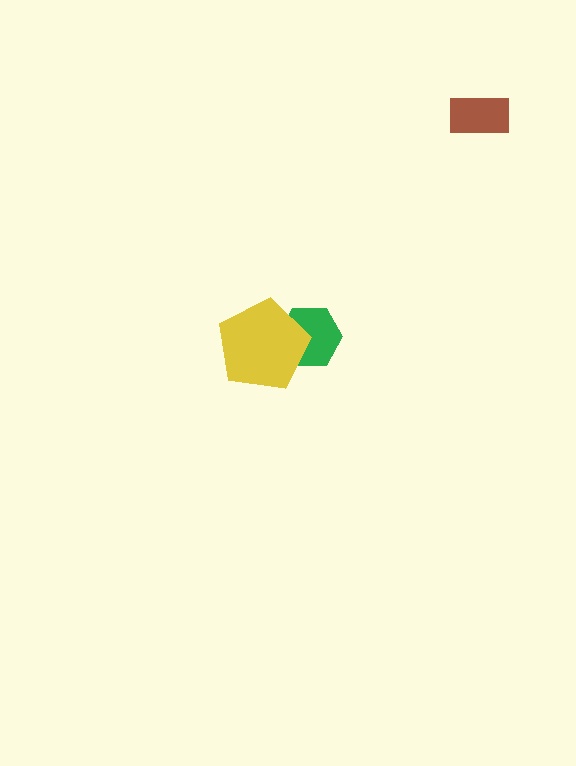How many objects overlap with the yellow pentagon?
1 object overlaps with the yellow pentagon.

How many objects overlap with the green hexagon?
1 object overlaps with the green hexagon.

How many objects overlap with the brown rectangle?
0 objects overlap with the brown rectangle.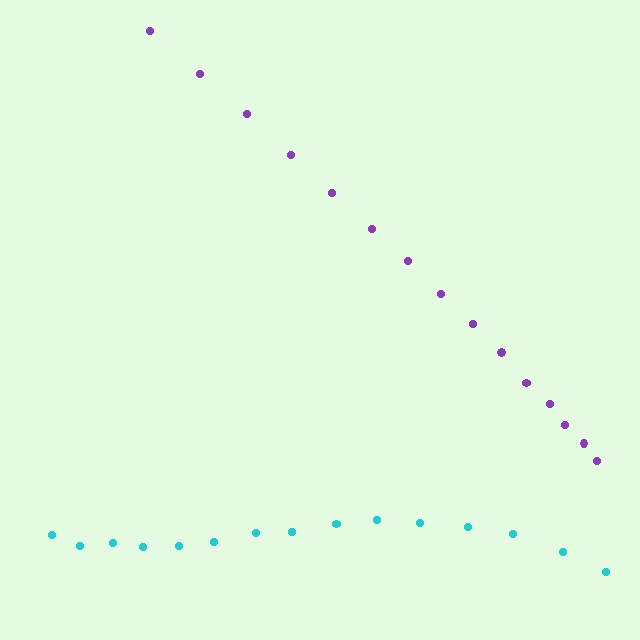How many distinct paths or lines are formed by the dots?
There are 2 distinct paths.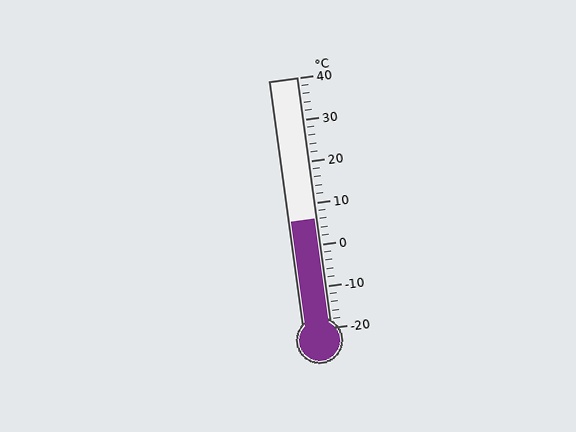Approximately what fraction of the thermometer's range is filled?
The thermometer is filled to approximately 45% of its range.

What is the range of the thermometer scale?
The thermometer scale ranges from -20°C to 40°C.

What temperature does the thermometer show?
The thermometer shows approximately 6°C.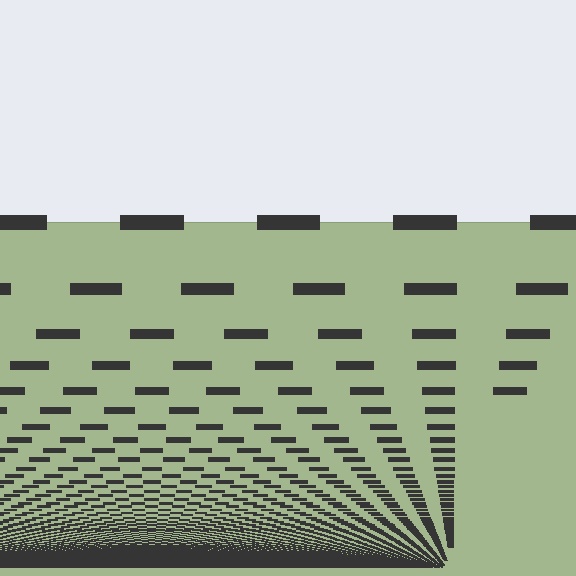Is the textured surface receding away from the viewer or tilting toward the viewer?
The surface appears to tilt toward the viewer. Texture elements get larger and sparser toward the top.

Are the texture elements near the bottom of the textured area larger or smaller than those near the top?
Smaller. The gradient is inverted — elements near the bottom are smaller and denser.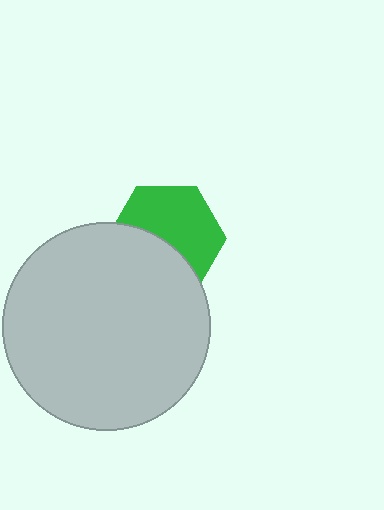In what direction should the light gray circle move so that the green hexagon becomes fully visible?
The light gray circle should move down. That is the shortest direction to clear the overlap and leave the green hexagon fully visible.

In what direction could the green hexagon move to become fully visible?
The green hexagon could move up. That would shift it out from behind the light gray circle entirely.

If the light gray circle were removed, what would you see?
You would see the complete green hexagon.